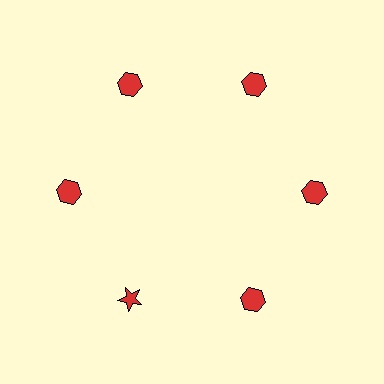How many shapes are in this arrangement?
There are 6 shapes arranged in a ring pattern.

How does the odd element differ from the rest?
It has a different shape: star instead of hexagon.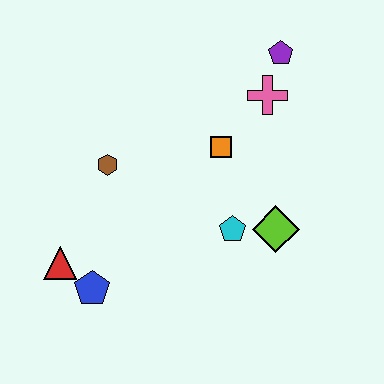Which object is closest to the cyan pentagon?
The lime diamond is closest to the cyan pentagon.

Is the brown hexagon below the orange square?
Yes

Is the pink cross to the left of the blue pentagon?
No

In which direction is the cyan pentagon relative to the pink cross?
The cyan pentagon is below the pink cross.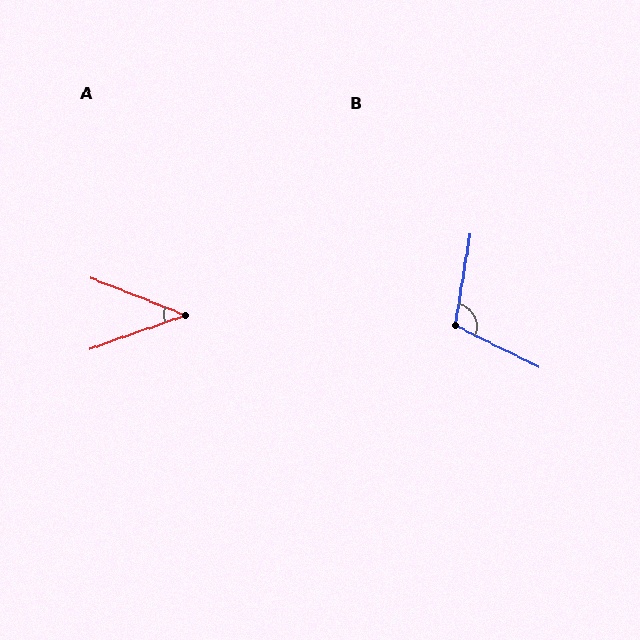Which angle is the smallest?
A, at approximately 41 degrees.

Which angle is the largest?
B, at approximately 107 degrees.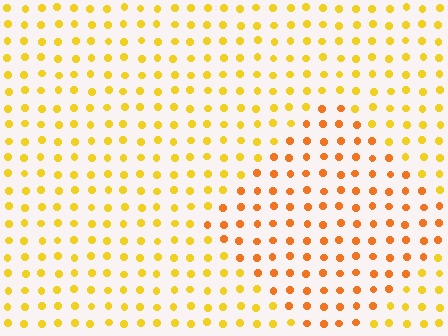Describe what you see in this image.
The image is filled with small yellow elements in a uniform arrangement. A diamond-shaped region is visible where the elements are tinted to a slightly different hue, forming a subtle color boundary.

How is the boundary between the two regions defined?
The boundary is defined purely by a slight shift in hue (about 27 degrees). Spacing, size, and orientation are identical on both sides.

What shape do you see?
I see a diamond.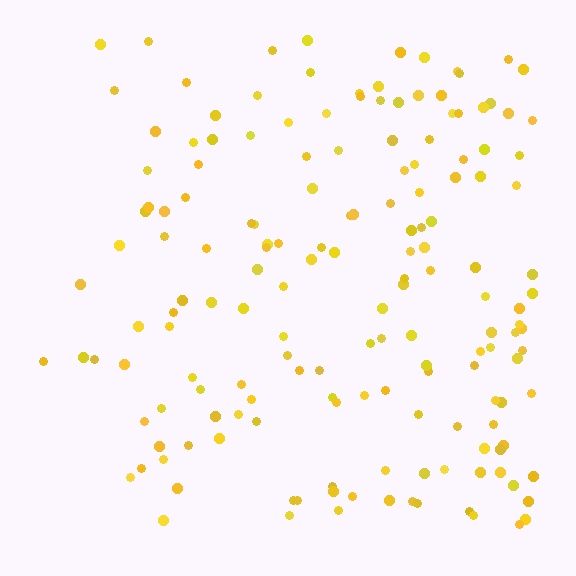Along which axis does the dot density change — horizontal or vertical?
Horizontal.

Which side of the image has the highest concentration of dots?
The right.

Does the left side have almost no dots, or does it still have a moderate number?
Still a moderate number, just noticeably fewer than the right.